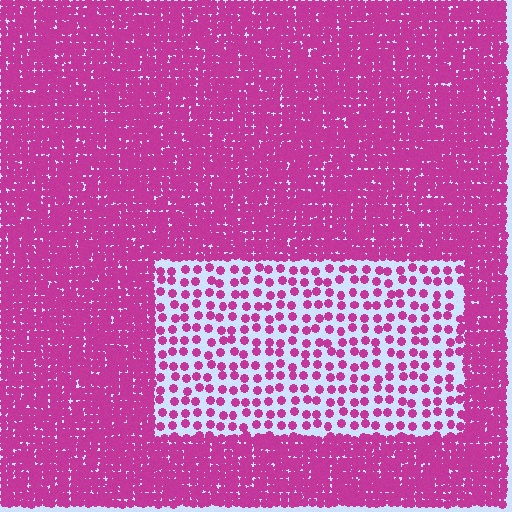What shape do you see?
I see a rectangle.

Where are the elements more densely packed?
The elements are more densely packed outside the rectangle boundary.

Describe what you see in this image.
The image contains small magenta elements arranged at two different densities. A rectangle-shaped region is visible where the elements are less densely packed than the surrounding area.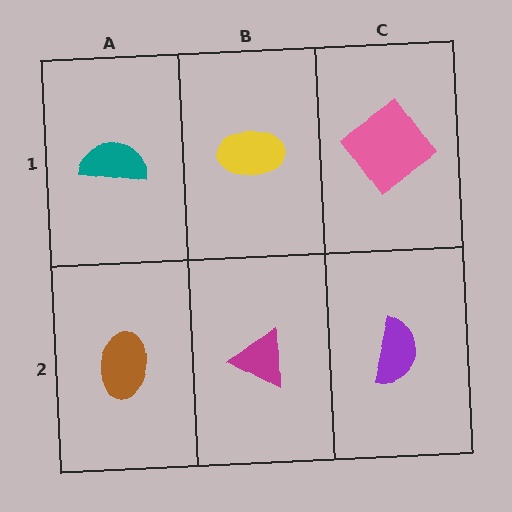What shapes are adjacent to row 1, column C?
A purple semicircle (row 2, column C), a yellow ellipse (row 1, column B).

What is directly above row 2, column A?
A teal semicircle.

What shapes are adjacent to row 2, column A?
A teal semicircle (row 1, column A), a magenta triangle (row 2, column B).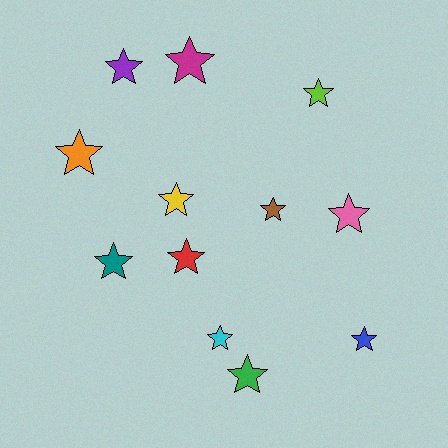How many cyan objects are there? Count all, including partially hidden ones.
There is 1 cyan object.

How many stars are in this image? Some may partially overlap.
There are 12 stars.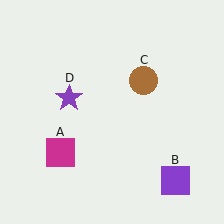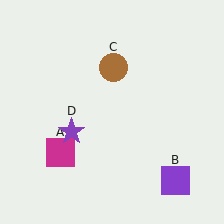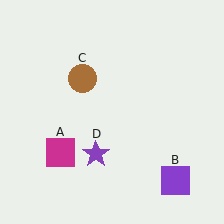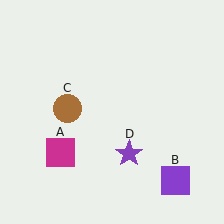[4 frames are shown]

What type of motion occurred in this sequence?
The brown circle (object C), purple star (object D) rotated counterclockwise around the center of the scene.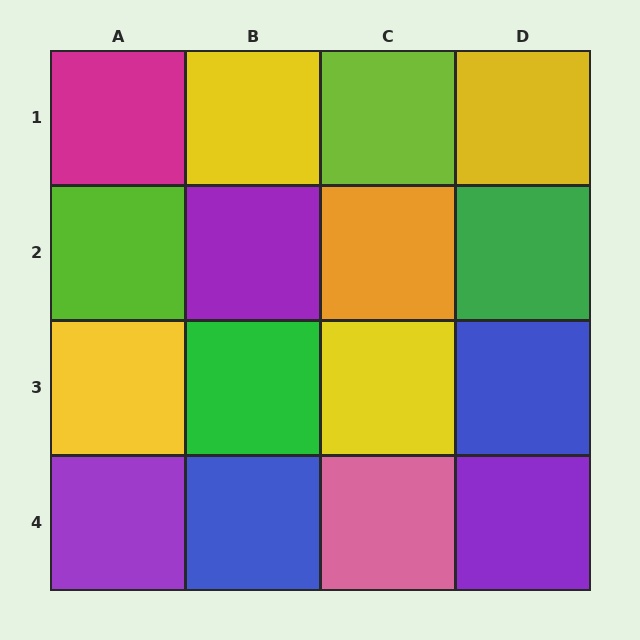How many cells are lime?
2 cells are lime.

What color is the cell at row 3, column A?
Yellow.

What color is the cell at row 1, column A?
Magenta.